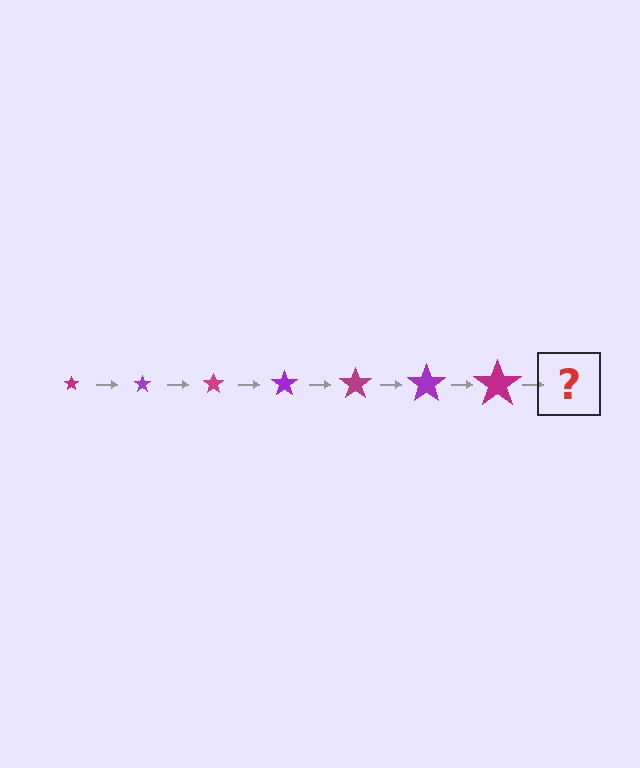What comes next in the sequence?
The next element should be a purple star, larger than the previous one.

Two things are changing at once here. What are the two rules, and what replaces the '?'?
The two rules are that the star grows larger each step and the color cycles through magenta and purple. The '?' should be a purple star, larger than the previous one.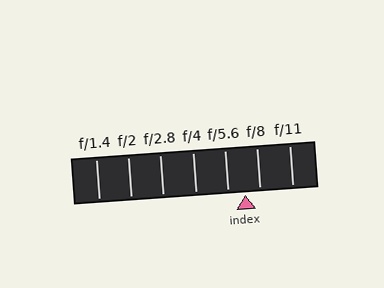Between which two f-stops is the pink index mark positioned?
The index mark is between f/5.6 and f/8.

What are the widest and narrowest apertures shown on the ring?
The widest aperture shown is f/1.4 and the narrowest is f/11.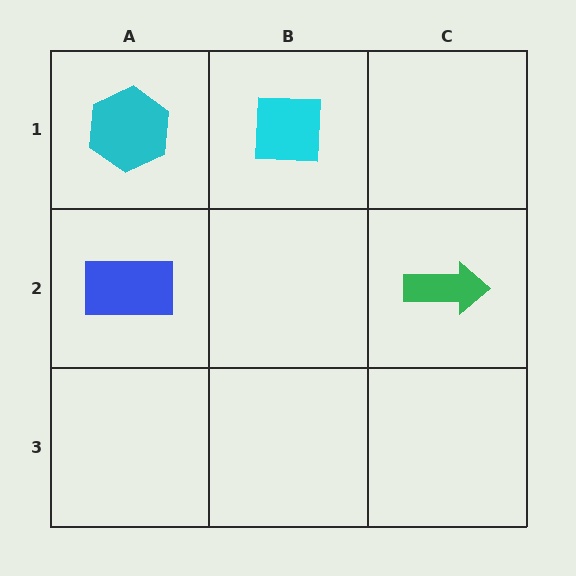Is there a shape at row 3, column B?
No, that cell is empty.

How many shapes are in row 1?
2 shapes.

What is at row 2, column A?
A blue rectangle.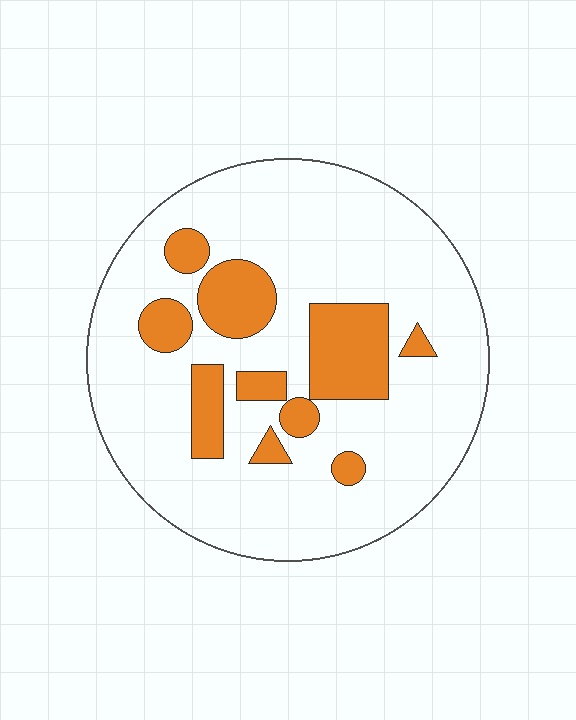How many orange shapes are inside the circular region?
10.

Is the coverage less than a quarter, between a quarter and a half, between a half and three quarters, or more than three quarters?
Less than a quarter.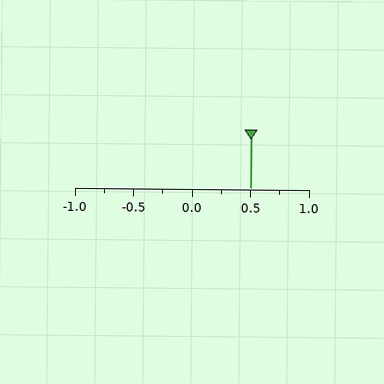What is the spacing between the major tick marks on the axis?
The major ticks are spaced 0.5 apart.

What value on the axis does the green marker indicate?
The marker indicates approximately 0.5.